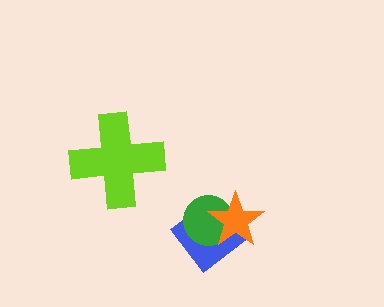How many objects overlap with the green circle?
2 objects overlap with the green circle.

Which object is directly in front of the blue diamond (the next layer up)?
The green circle is directly in front of the blue diamond.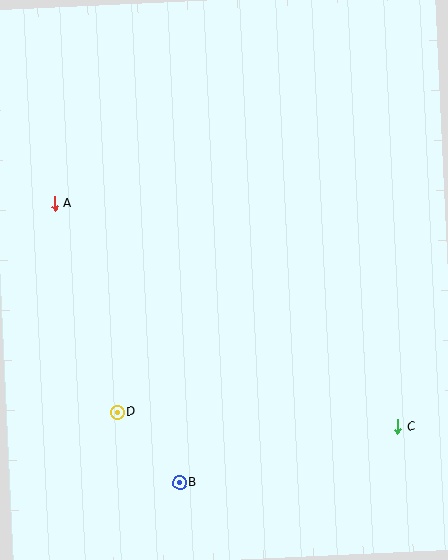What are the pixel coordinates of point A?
Point A is at (55, 203).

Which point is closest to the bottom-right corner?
Point C is closest to the bottom-right corner.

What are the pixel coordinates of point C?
Point C is at (398, 427).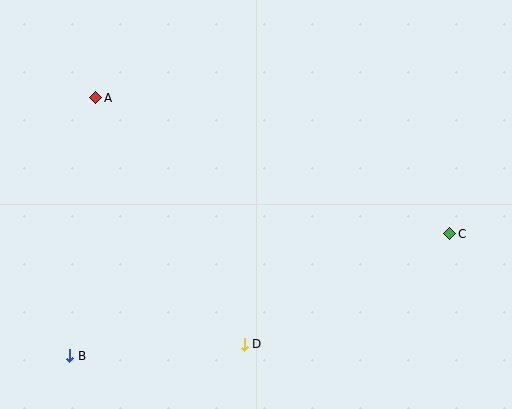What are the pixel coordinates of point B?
Point B is at (70, 356).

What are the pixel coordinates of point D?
Point D is at (244, 344).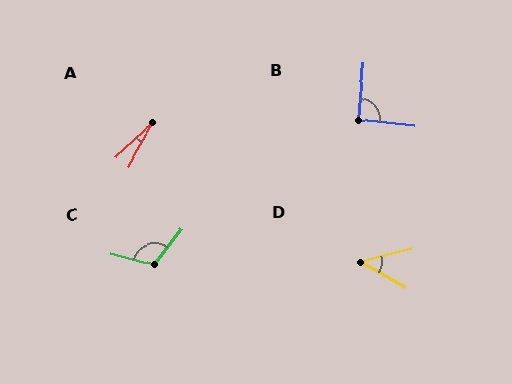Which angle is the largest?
C, at approximately 113 degrees.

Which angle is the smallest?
A, at approximately 17 degrees.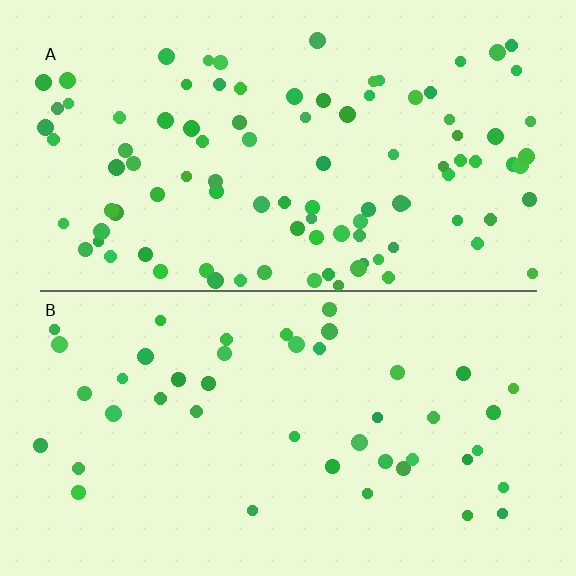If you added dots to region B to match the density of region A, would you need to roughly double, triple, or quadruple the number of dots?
Approximately double.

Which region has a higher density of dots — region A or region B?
A (the top).